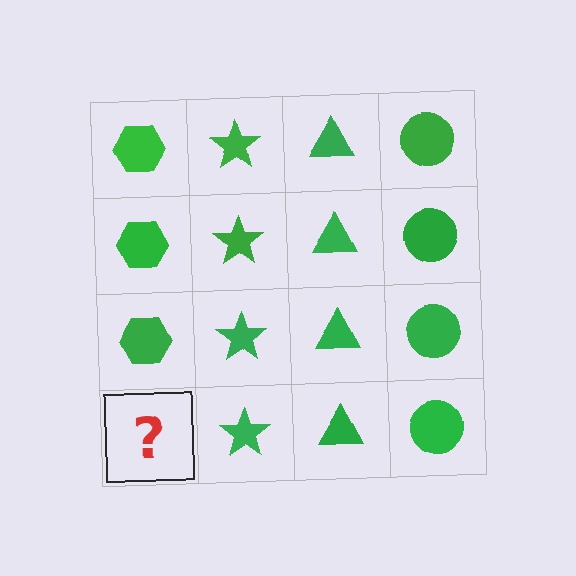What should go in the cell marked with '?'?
The missing cell should contain a green hexagon.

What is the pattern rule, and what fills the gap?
The rule is that each column has a consistent shape. The gap should be filled with a green hexagon.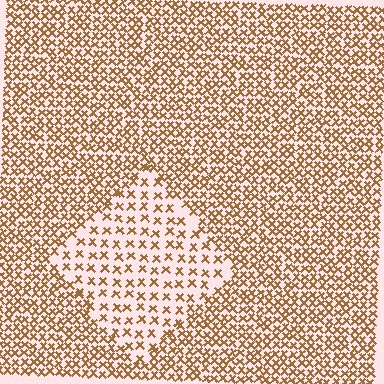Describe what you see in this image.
The image contains small brown elements arranged at two different densities. A diamond-shaped region is visible where the elements are less densely packed than the surrounding area.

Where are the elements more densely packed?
The elements are more densely packed outside the diamond boundary.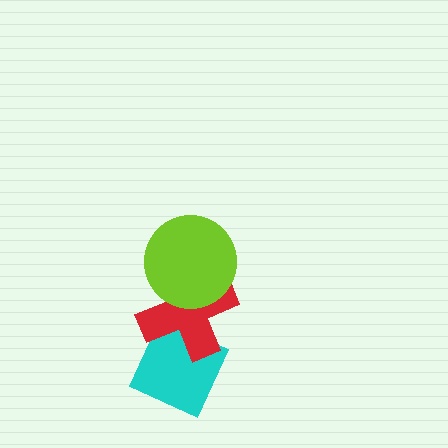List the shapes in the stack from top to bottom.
From top to bottom: the lime circle, the red cross, the cyan diamond.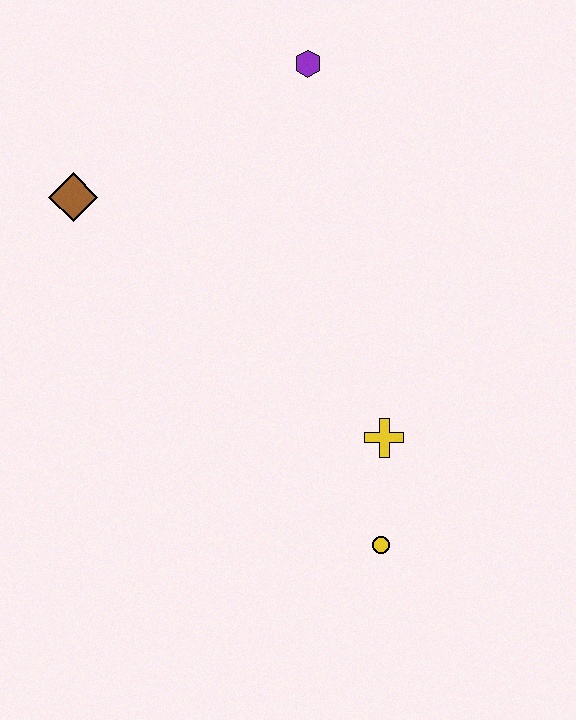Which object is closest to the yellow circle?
The yellow cross is closest to the yellow circle.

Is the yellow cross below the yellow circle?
No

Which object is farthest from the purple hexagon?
The yellow circle is farthest from the purple hexagon.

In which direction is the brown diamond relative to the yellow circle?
The brown diamond is above the yellow circle.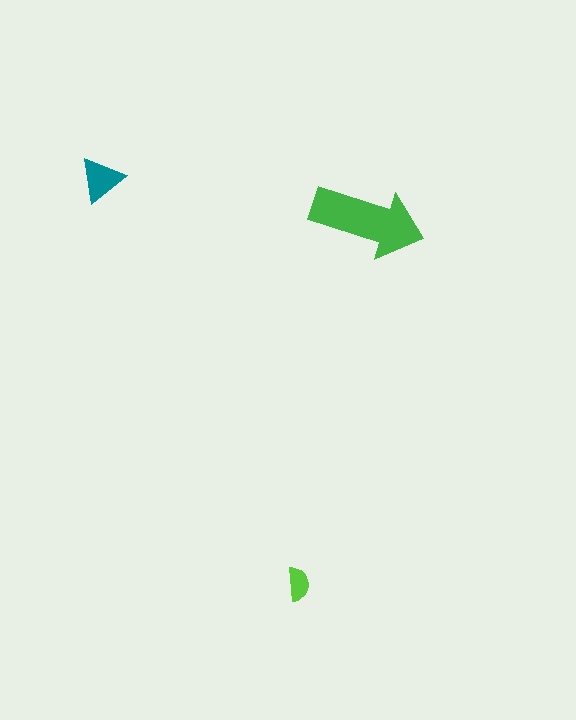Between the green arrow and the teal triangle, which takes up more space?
The green arrow.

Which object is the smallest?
The lime semicircle.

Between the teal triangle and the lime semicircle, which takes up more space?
The teal triangle.